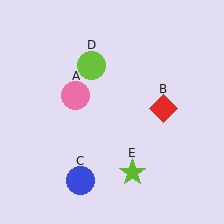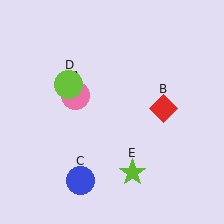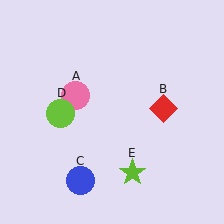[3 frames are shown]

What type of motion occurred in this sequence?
The lime circle (object D) rotated counterclockwise around the center of the scene.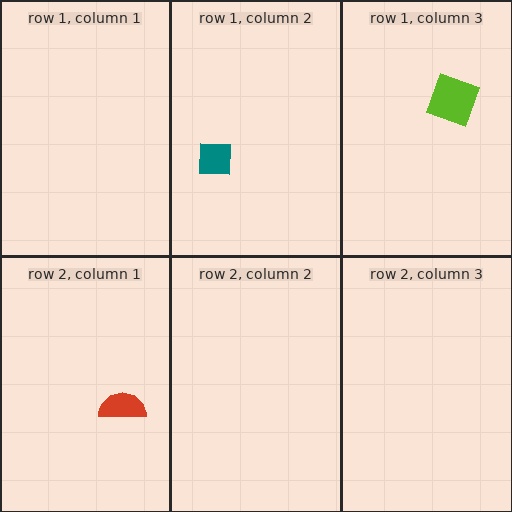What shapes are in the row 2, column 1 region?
The red semicircle.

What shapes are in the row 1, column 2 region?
The teal square.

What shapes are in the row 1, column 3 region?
The lime square.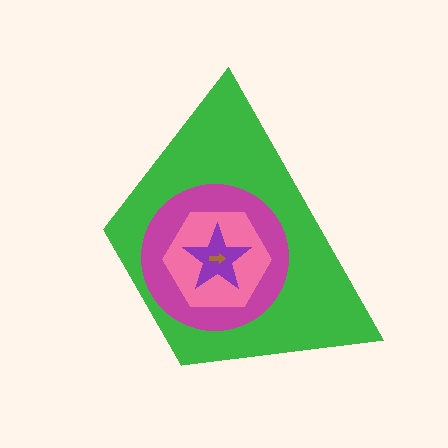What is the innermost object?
The brown arrow.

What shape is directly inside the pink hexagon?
The purple star.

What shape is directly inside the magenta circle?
The pink hexagon.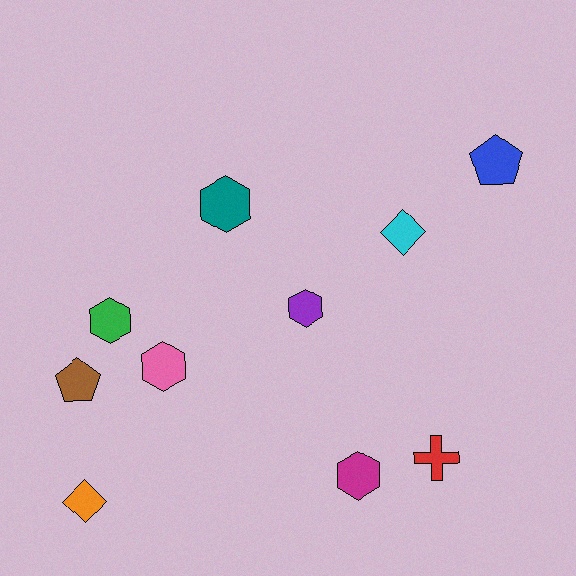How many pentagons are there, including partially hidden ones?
There are 2 pentagons.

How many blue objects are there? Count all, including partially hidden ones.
There is 1 blue object.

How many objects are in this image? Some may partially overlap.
There are 10 objects.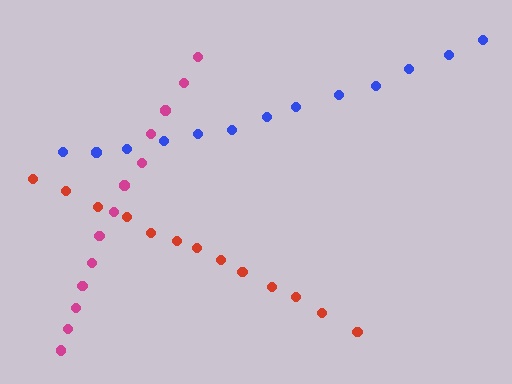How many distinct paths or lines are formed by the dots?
There are 3 distinct paths.